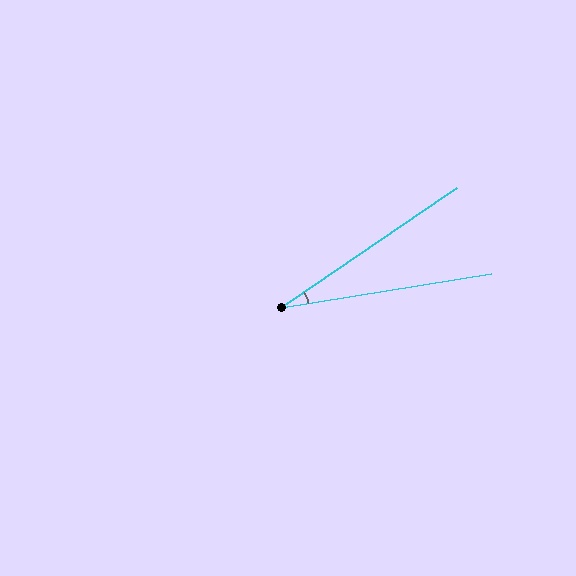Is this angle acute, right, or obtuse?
It is acute.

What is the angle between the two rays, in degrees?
Approximately 25 degrees.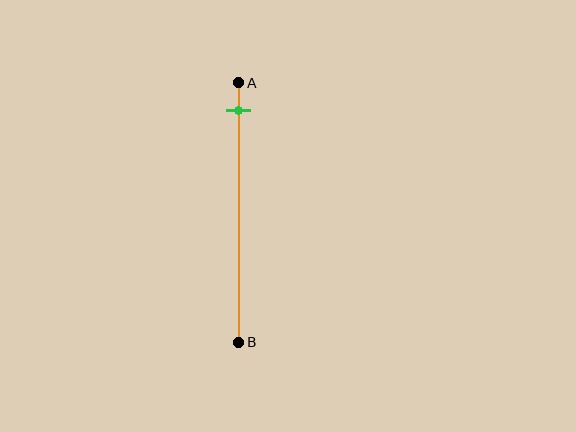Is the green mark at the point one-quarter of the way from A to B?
No, the mark is at about 10% from A, not at the 25% one-quarter point.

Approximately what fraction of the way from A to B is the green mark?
The green mark is approximately 10% of the way from A to B.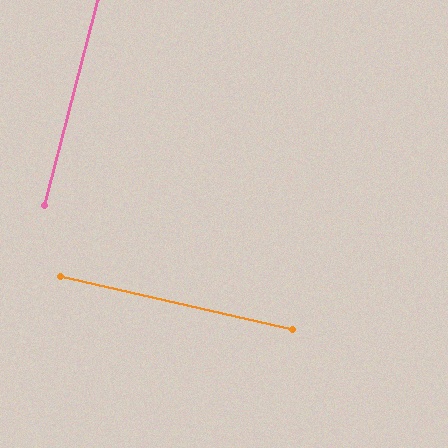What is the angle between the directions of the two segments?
Approximately 88 degrees.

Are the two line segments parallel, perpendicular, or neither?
Perpendicular — they meet at approximately 88°.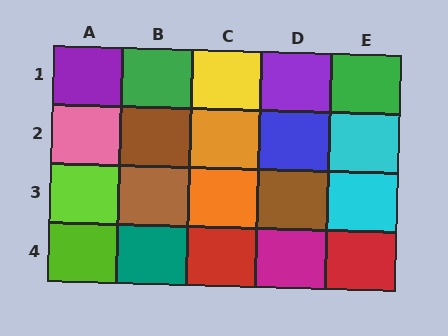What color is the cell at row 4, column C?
Red.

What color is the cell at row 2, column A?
Pink.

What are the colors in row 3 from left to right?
Lime, brown, orange, brown, cyan.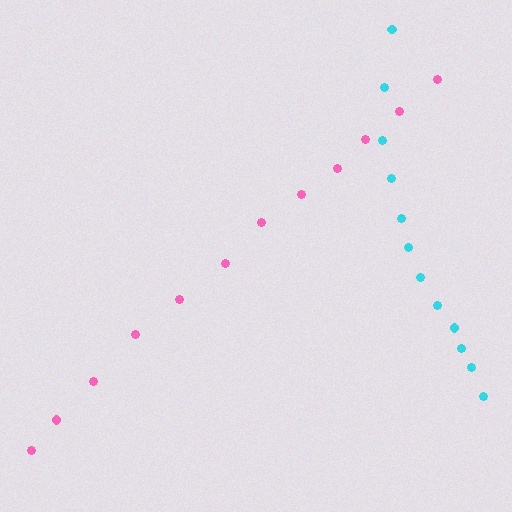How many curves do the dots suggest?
There are 2 distinct paths.